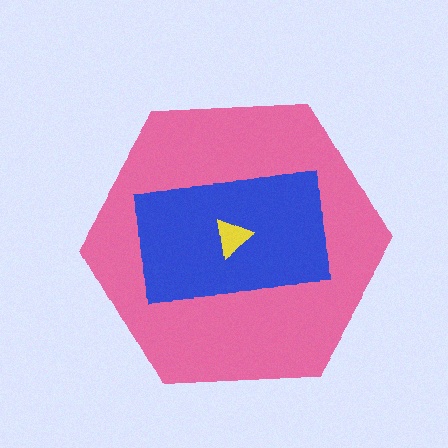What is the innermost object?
The yellow triangle.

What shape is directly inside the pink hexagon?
The blue rectangle.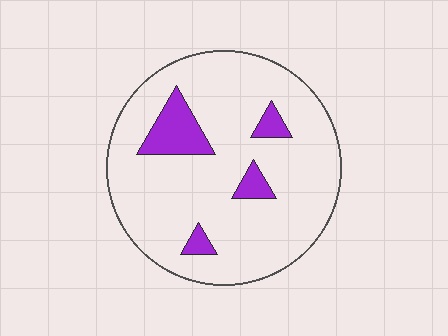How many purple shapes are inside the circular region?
4.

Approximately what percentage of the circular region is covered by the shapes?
Approximately 10%.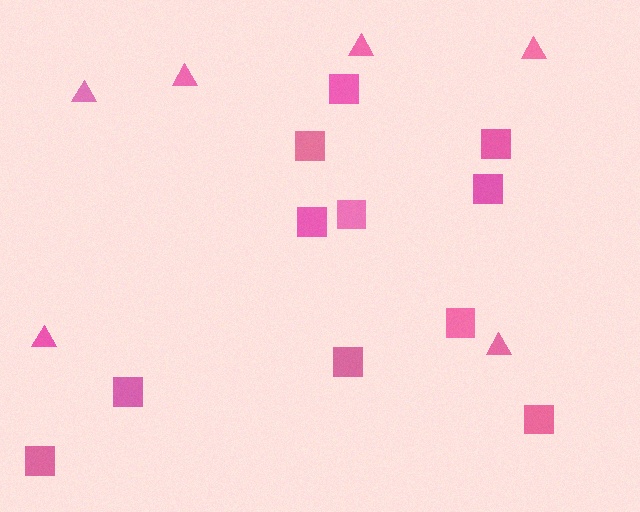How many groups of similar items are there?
There are 2 groups: one group of squares (11) and one group of triangles (6).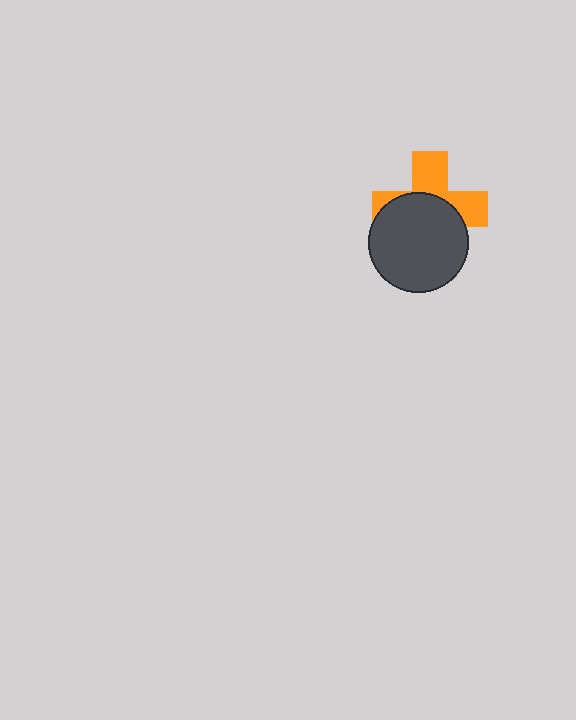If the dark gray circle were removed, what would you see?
You would see the complete orange cross.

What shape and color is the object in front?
The object in front is a dark gray circle.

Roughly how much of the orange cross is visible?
A small part of it is visible (roughly 44%).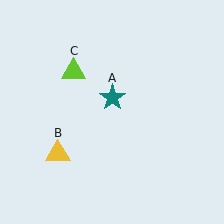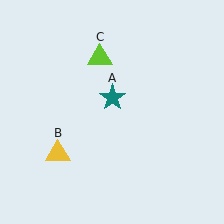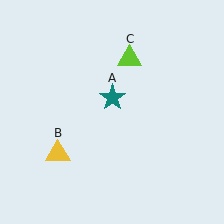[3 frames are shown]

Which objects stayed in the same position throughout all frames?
Teal star (object A) and yellow triangle (object B) remained stationary.